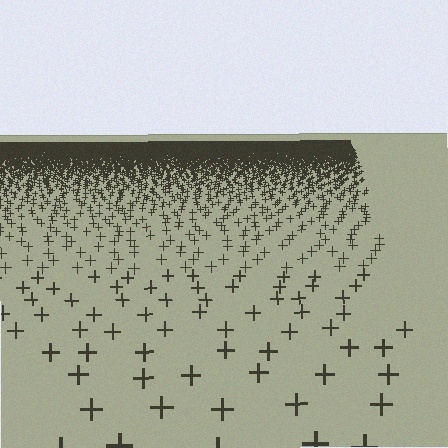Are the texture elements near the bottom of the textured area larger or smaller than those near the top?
Larger. Near the bottom, elements are closer to the viewer and appear at a bigger on-screen size.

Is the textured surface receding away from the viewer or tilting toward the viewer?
The surface is receding away from the viewer. Texture elements get smaller and denser toward the top.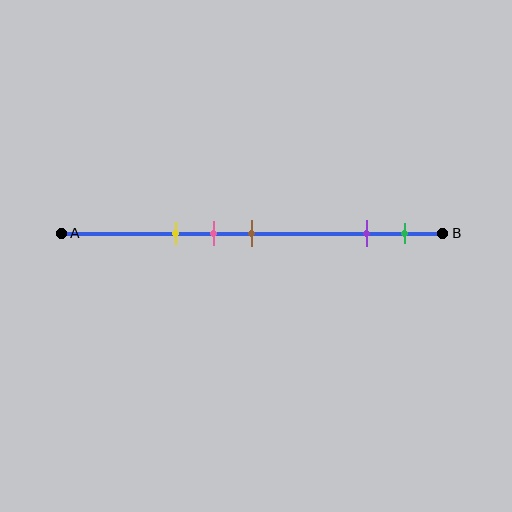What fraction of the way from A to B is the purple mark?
The purple mark is approximately 80% (0.8) of the way from A to B.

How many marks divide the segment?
There are 5 marks dividing the segment.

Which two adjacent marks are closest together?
The pink and brown marks are the closest adjacent pair.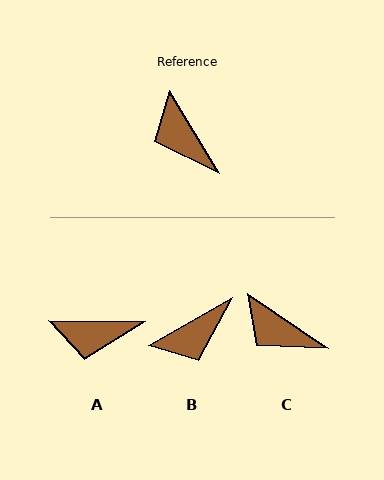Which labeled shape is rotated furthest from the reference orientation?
B, about 89 degrees away.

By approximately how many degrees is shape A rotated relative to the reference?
Approximately 58 degrees counter-clockwise.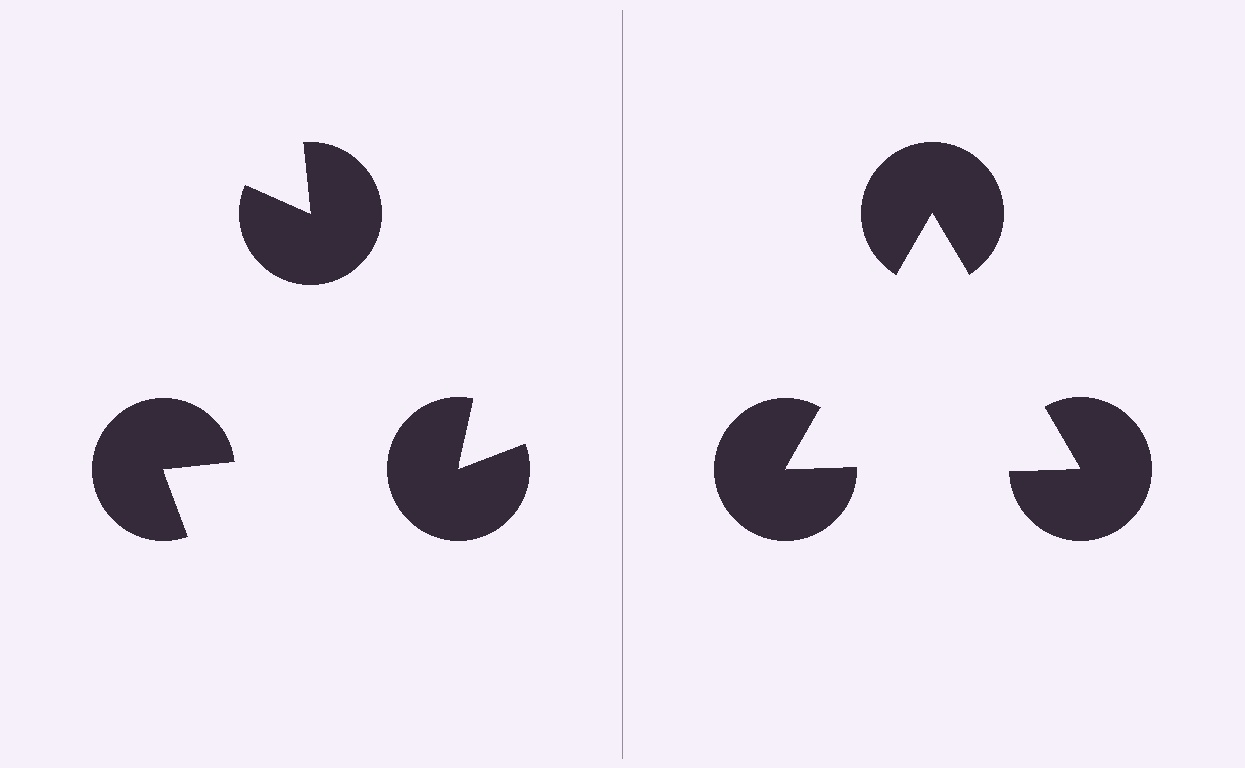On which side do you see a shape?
An illusory triangle appears on the right side. On the left side the wedge cuts are rotated, so no coherent shape forms.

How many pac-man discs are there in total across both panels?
6 — 3 on each side.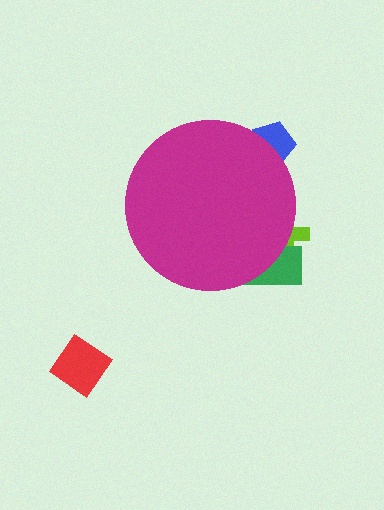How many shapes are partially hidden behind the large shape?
3 shapes are partially hidden.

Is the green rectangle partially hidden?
Yes, the green rectangle is partially hidden behind the magenta circle.